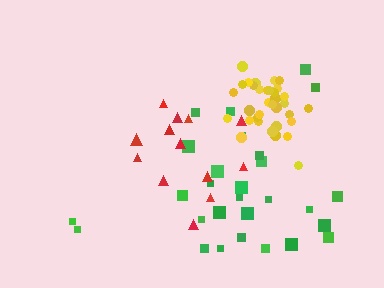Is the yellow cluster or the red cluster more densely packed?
Yellow.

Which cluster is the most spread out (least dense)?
Red.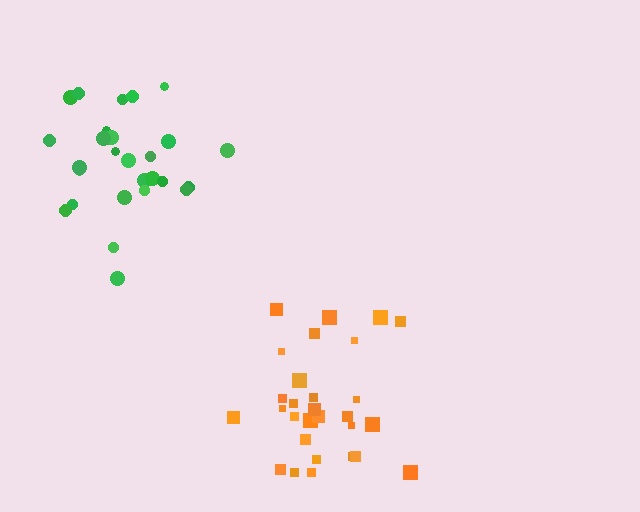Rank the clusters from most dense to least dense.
green, orange.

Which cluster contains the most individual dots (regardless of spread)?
Orange (29).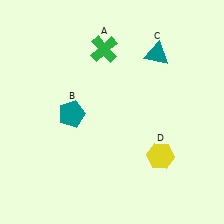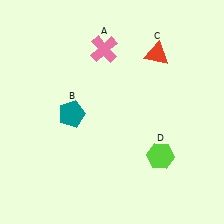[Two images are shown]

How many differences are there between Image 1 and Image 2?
There are 3 differences between the two images.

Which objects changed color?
A changed from green to pink. C changed from teal to red. D changed from yellow to lime.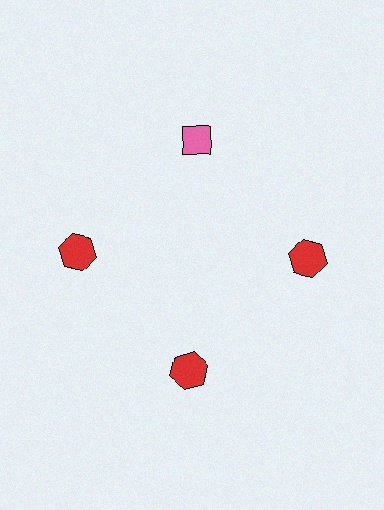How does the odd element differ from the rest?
It differs in both color (pink instead of red) and shape (diamond instead of hexagon).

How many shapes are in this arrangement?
There are 4 shapes arranged in a ring pattern.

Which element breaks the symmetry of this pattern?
The pink diamond at roughly the 12 o'clock position breaks the symmetry. All other shapes are red hexagons.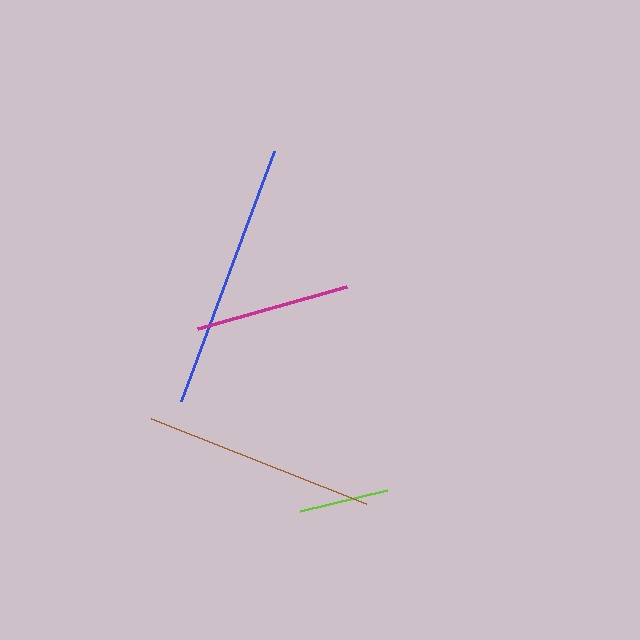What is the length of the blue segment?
The blue segment is approximately 266 pixels long.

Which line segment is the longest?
The blue line is the longest at approximately 266 pixels.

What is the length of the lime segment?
The lime segment is approximately 89 pixels long.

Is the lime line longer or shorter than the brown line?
The brown line is longer than the lime line.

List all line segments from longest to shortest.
From longest to shortest: blue, brown, magenta, lime.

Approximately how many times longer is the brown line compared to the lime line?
The brown line is approximately 2.6 times the length of the lime line.